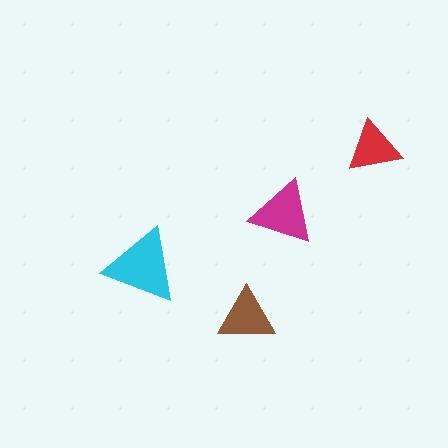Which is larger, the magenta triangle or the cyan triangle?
The cyan one.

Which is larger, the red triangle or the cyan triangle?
The cyan one.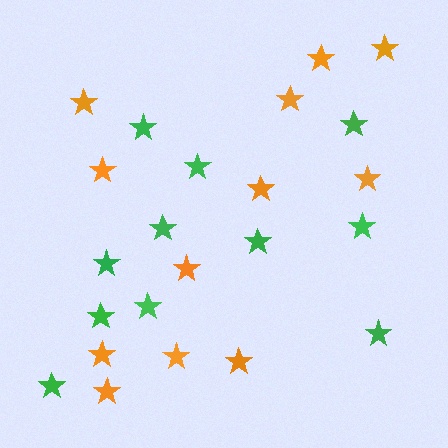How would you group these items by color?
There are 2 groups: one group of orange stars (12) and one group of green stars (11).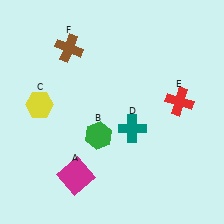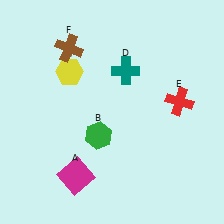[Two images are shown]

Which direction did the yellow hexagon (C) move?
The yellow hexagon (C) moved up.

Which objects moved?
The objects that moved are: the yellow hexagon (C), the teal cross (D).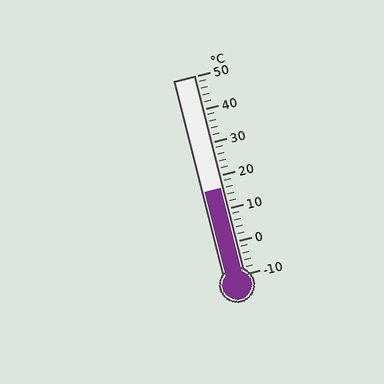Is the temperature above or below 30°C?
The temperature is below 30°C.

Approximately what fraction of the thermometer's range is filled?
The thermometer is filled to approximately 45% of its range.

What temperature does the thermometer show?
The thermometer shows approximately 16°C.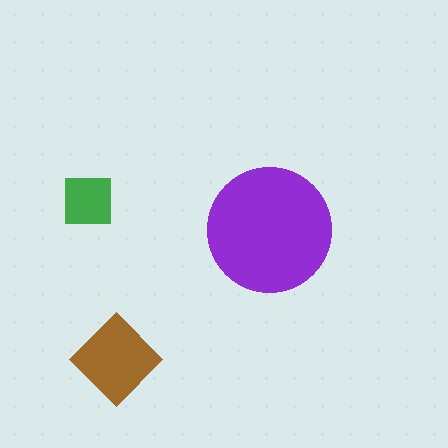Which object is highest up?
The green square is topmost.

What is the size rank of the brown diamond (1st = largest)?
2nd.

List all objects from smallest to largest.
The green square, the brown diamond, the purple circle.